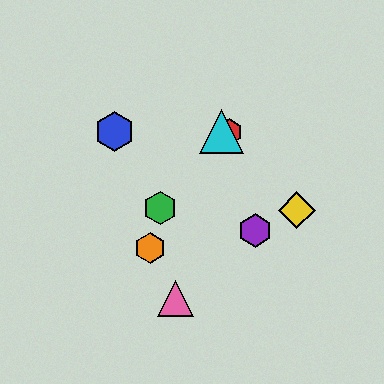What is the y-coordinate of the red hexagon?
The red hexagon is at y≈132.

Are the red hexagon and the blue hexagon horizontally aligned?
Yes, both are at y≈132.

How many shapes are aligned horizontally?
3 shapes (the red hexagon, the blue hexagon, the cyan triangle) are aligned horizontally.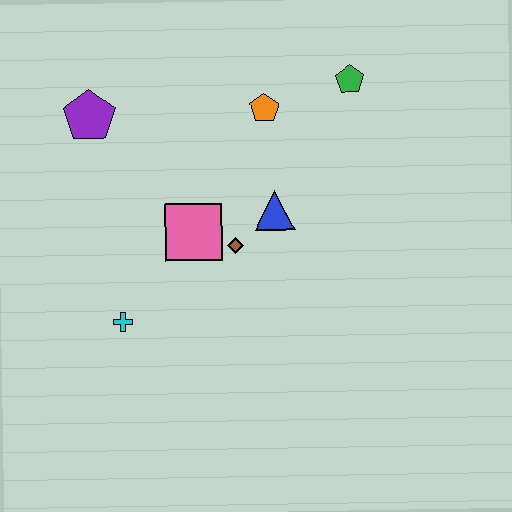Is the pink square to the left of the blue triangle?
Yes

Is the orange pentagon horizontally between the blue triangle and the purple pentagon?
Yes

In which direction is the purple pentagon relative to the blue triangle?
The purple pentagon is to the left of the blue triangle.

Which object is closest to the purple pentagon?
The pink square is closest to the purple pentagon.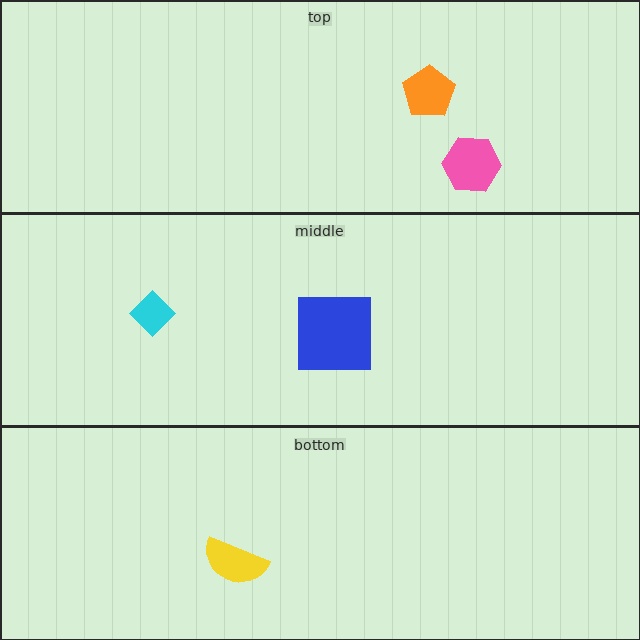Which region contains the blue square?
The middle region.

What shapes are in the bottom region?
The yellow semicircle.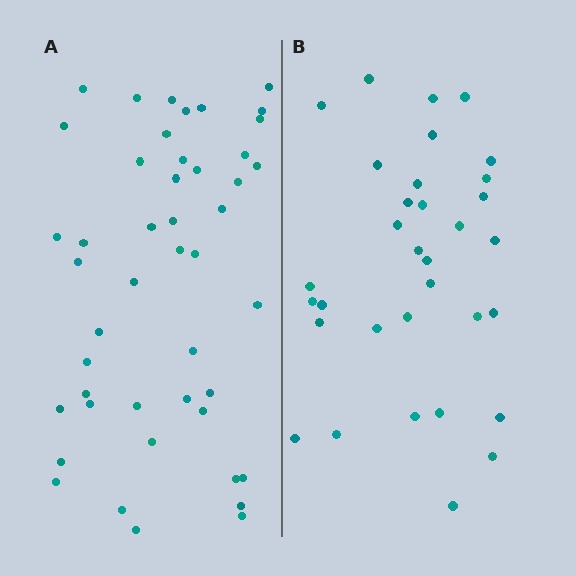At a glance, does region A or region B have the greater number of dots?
Region A (the left region) has more dots.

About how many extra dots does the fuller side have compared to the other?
Region A has approximately 15 more dots than region B.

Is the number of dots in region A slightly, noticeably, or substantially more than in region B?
Region A has noticeably more, but not dramatically so. The ratio is roughly 1.4 to 1.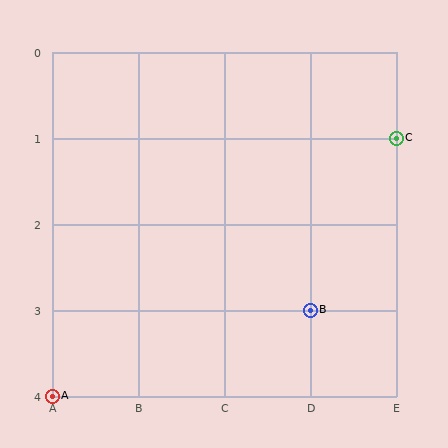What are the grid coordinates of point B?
Point B is at grid coordinates (D, 3).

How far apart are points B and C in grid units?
Points B and C are 1 column and 2 rows apart (about 2.2 grid units diagonally).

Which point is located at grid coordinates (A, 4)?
Point A is at (A, 4).